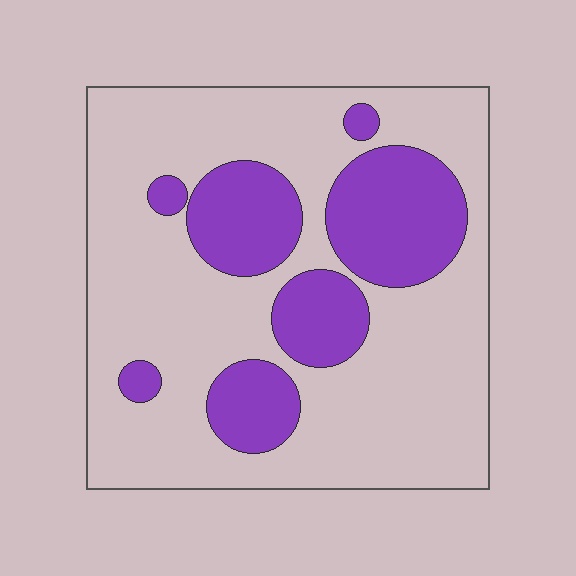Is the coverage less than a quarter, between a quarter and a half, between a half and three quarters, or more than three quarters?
Between a quarter and a half.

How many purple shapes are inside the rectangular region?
7.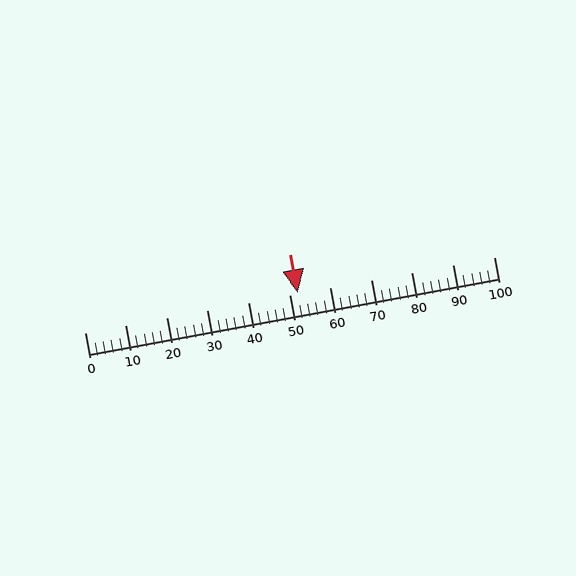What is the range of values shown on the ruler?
The ruler shows values from 0 to 100.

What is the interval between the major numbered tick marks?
The major tick marks are spaced 10 units apart.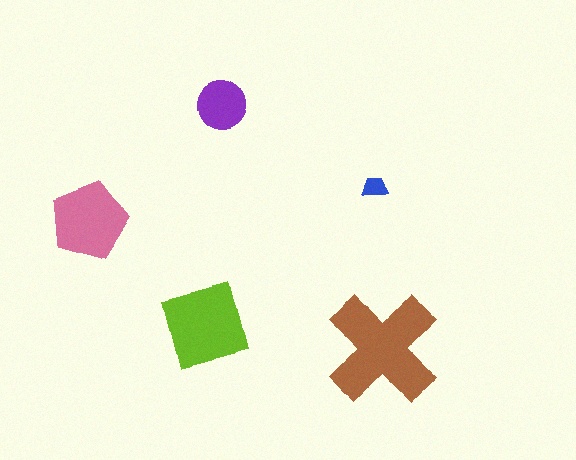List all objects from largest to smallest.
The brown cross, the lime square, the pink pentagon, the purple circle, the blue trapezoid.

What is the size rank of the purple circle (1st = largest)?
4th.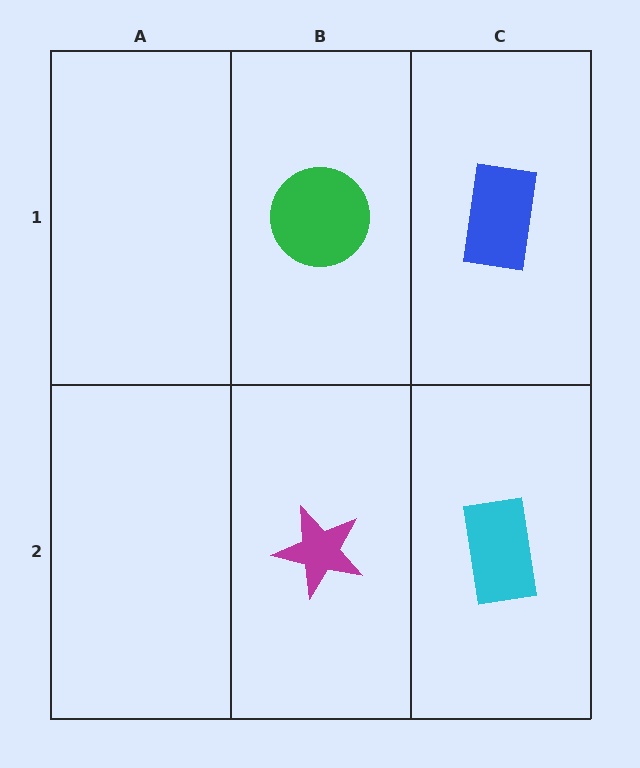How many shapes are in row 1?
2 shapes.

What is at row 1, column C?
A blue rectangle.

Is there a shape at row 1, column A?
No, that cell is empty.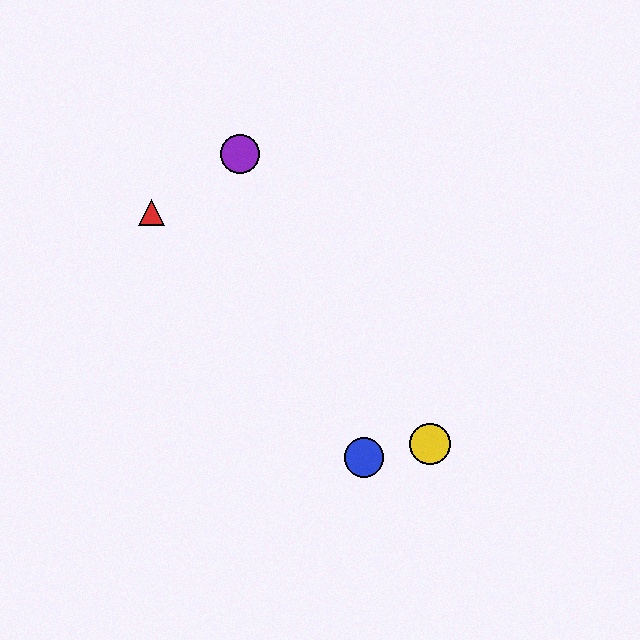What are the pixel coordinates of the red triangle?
The red triangle is at (151, 213).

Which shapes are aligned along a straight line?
The blue circle, the green triangle, the purple circle are aligned along a straight line.